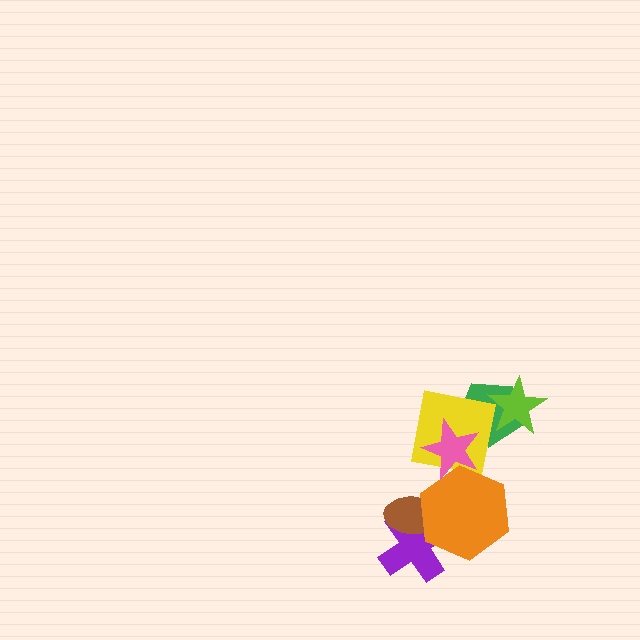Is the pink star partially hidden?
No, no other shape covers it.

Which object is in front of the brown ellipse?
The orange hexagon is in front of the brown ellipse.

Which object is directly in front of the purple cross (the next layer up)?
The brown ellipse is directly in front of the purple cross.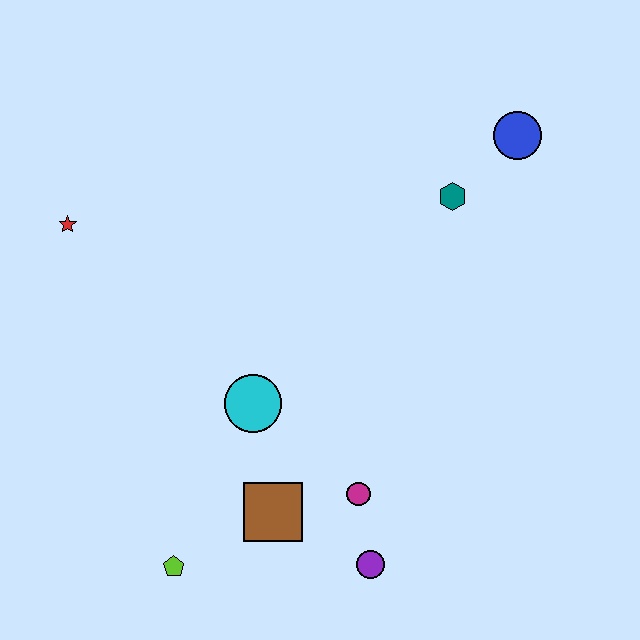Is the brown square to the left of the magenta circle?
Yes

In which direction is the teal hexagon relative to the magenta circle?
The teal hexagon is above the magenta circle.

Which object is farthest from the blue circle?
The lime pentagon is farthest from the blue circle.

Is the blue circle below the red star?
No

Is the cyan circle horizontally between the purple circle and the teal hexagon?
No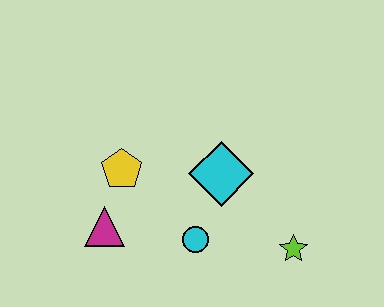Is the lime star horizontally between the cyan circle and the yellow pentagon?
No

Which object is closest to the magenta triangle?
The yellow pentagon is closest to the magenta triangle.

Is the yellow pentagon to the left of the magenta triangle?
No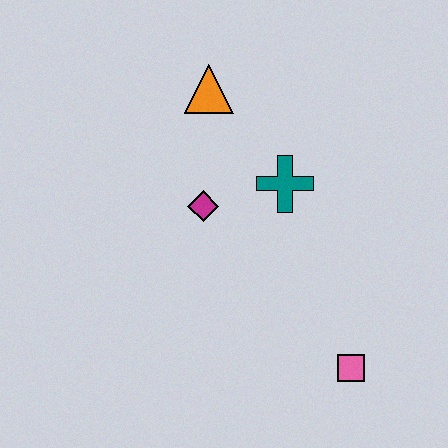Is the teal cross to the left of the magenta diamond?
No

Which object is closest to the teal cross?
The magenta diamond is closest to the teal cross.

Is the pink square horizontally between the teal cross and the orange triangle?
No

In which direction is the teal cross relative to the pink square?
The teal cross is above the pink square.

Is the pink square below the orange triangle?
Yes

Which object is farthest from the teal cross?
The pink square is farthest from the teal cross.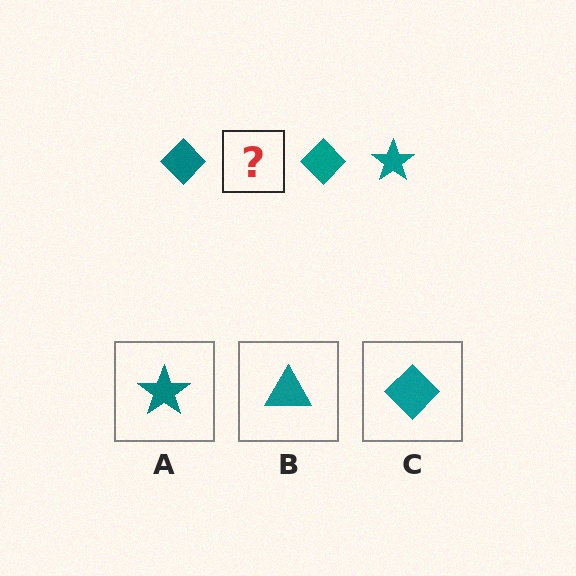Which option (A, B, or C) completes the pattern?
A.